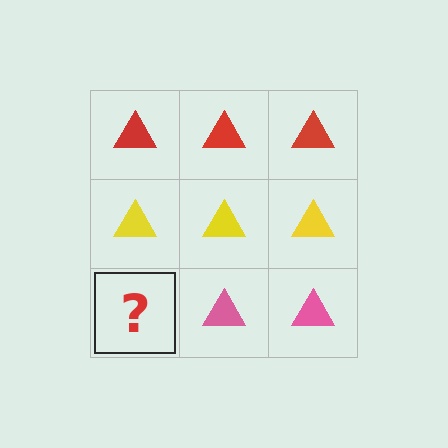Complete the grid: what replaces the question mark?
The question mark should be replaced with a pink triangle.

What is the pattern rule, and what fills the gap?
The rule is that each row has a consistent color. The gap should be filled with a pink triangle.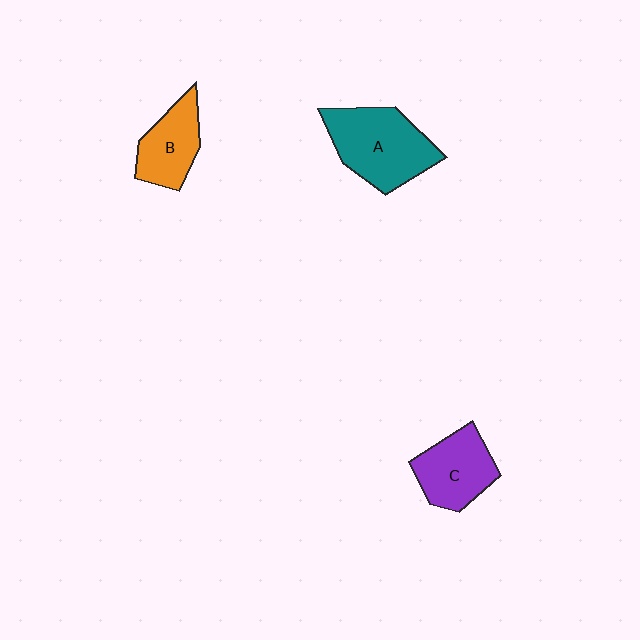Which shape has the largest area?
Shape A (teal).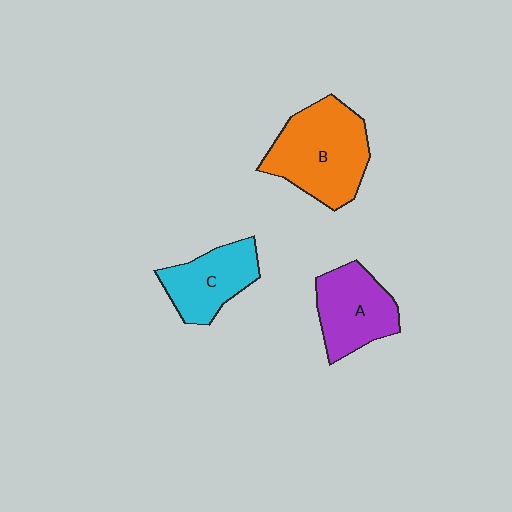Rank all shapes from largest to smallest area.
From largest to smallest: B (orange), A (purple), C (cyan).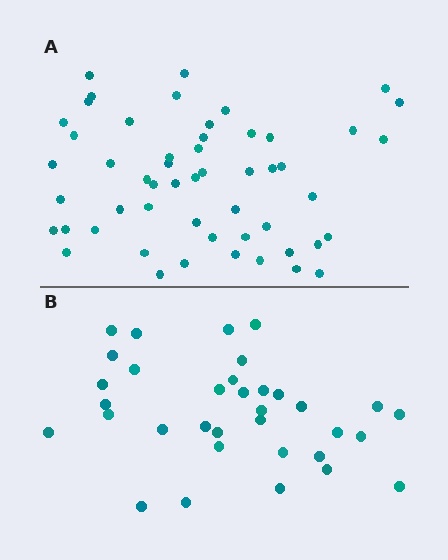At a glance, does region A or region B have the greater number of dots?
Region A (the top region) has more dots.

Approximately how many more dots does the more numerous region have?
Region A has approximately 20 more dots than region B.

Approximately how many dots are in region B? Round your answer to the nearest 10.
About 30 dots. (The exact count is 34, which rounds to 30.)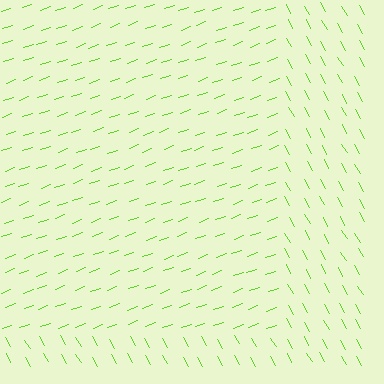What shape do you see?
I see a rectangle.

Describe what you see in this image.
The image is filled with small lime line segments. A rectangle region in the image has lines oriented differently from the surrounding lines, creating a visible texture boundary.